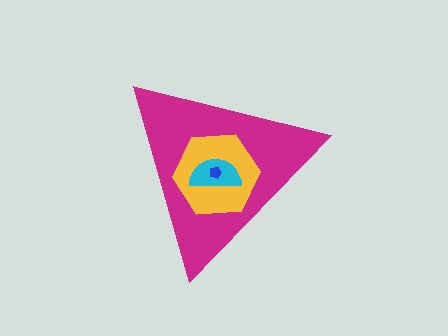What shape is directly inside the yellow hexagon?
The cyan semicircle.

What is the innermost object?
The blue pentagon.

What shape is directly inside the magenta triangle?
The yellow hexagon.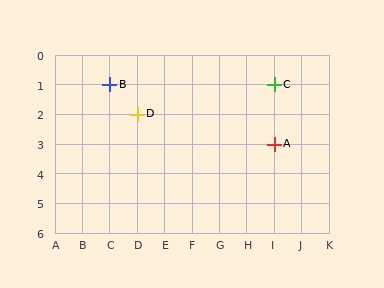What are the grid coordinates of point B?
Point B is at grid coordinates (C, 1).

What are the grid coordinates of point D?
Point D is at grid coordinates (D, 2).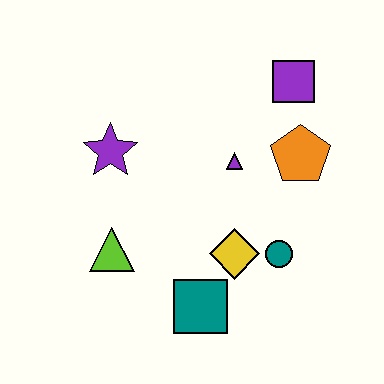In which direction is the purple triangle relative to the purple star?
The purple triangle is to the right of the purple star.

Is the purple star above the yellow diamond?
Yes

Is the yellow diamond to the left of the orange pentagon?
Yes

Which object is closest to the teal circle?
The yellow diamond is closest to the teal circle.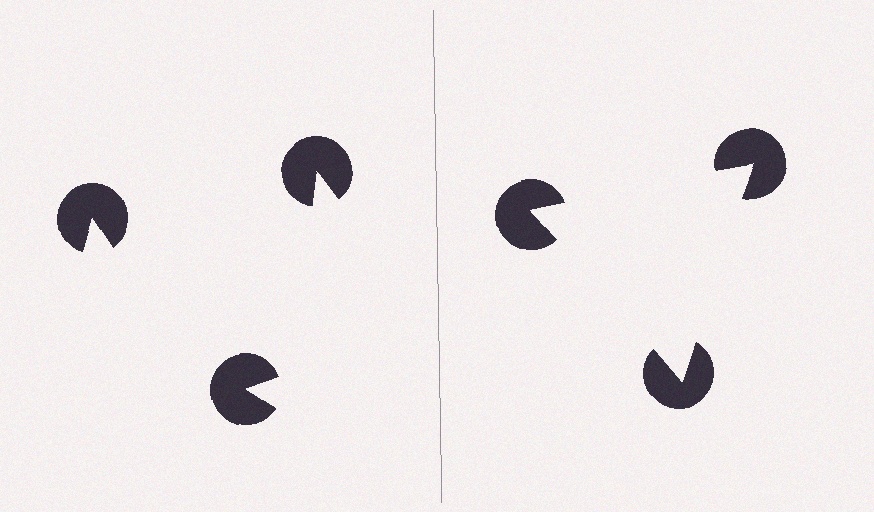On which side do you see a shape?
An illusory triangle appears on the right side. On the left side the wedge cuts are rotated, so no coherent shape forms.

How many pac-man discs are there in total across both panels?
6 — 3 on each side.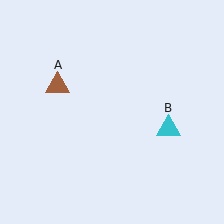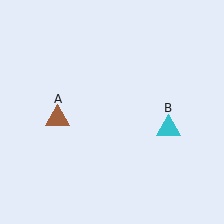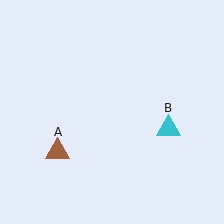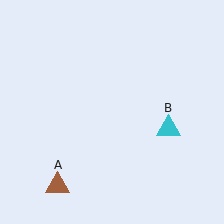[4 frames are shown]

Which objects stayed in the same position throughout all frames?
Cyan triangle (object B) remained stationary.